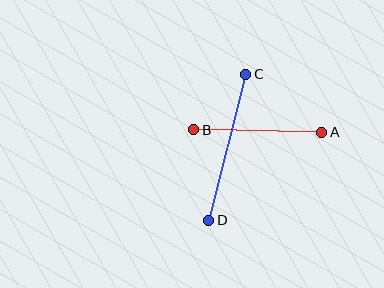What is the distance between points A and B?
The distance is approximately 128 pixels.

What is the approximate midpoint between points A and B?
The midpoint is at approximately (258, 131) pixels.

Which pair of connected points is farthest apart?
Points C and D are farthest apart.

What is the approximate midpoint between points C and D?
The midpoint is at approximately (227, 147) pixels.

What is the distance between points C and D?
The distance is approximately 151 pixels.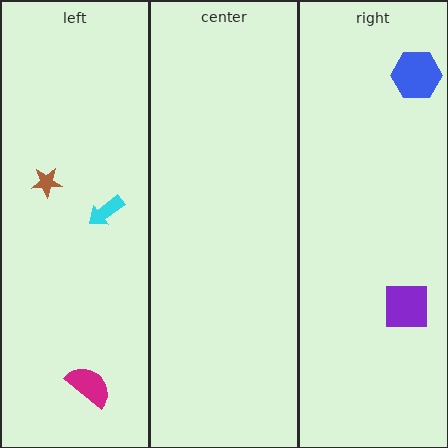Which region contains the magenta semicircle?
The left region.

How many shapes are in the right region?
2.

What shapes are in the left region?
The magenta semicircle, the cyan arrow, the brown star.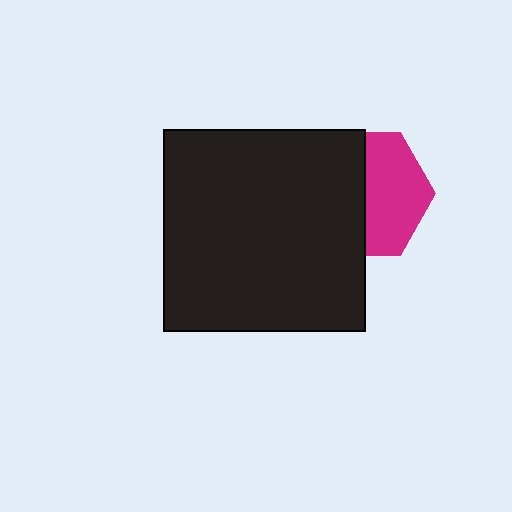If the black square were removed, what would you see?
You would see the complete magenta hexagon.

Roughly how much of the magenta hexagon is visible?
About half of it is visible (roughly 50%).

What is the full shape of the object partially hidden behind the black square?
The partially hidden object is a magenta hexagon.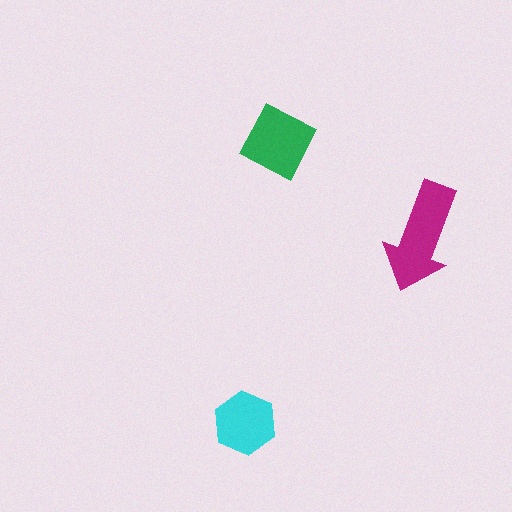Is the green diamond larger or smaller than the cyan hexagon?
Larger.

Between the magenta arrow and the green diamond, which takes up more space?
The magenta arrow.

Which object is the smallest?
The cyan hexagon.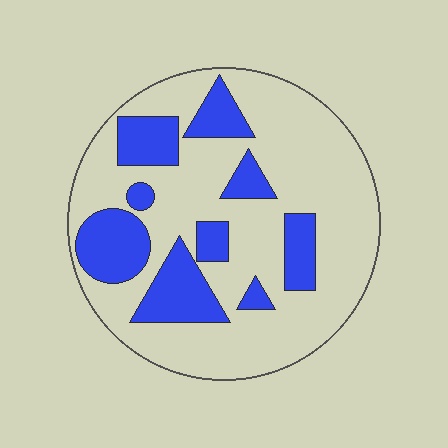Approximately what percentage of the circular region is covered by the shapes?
Approximately 30%.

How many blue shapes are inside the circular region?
9.